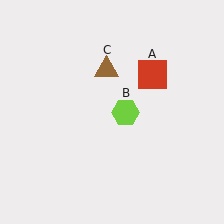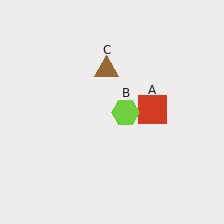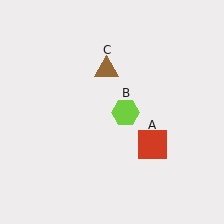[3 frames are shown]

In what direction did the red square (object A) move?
The red square (object A) moved down.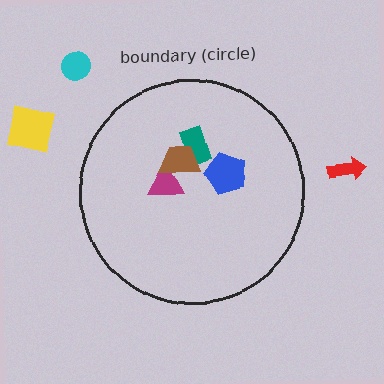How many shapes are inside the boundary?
4 inside, 3 outside.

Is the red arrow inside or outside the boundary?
Outside.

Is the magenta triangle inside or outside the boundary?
Inside.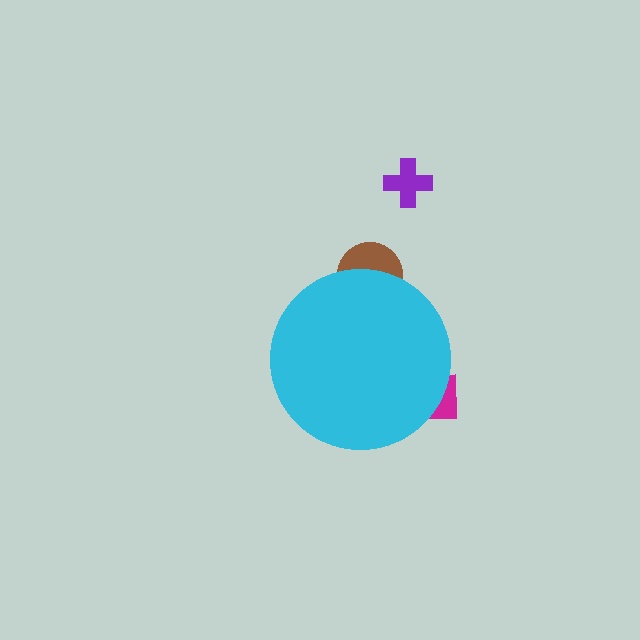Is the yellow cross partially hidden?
Yes, the yellow cross is partially hidden behind the cyan circle.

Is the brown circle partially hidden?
Yes, the brown circle is partially hidden behind the cyan circle.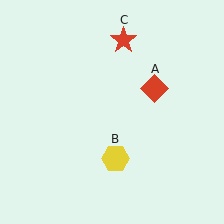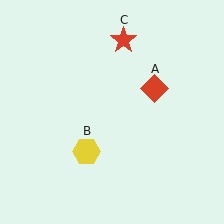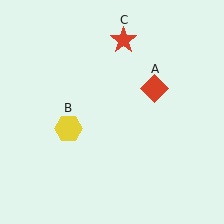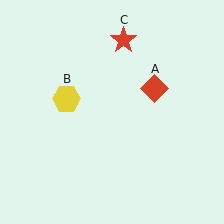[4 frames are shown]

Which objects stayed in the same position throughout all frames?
Red diamond (object A) and red star (object C) remained stationary.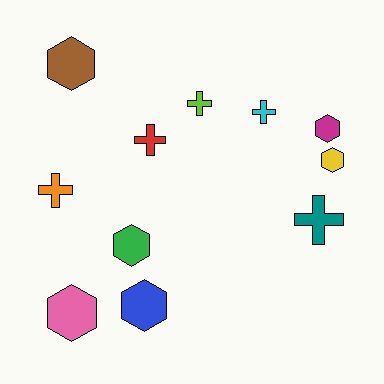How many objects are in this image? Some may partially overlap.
There are 11 objects.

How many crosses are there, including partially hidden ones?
There are 5 crosses.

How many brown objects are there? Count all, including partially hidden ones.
There is 1 brown object.